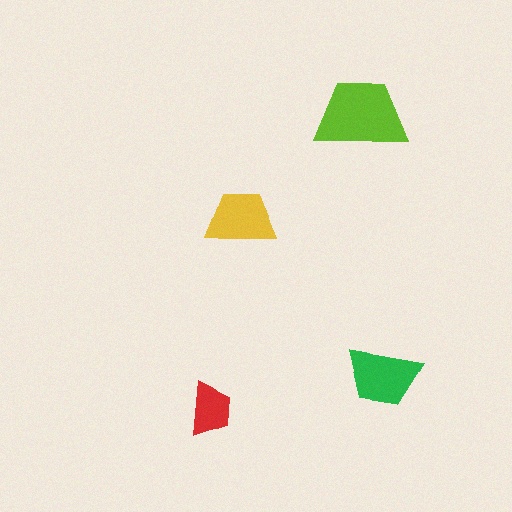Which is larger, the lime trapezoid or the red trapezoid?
The lime one.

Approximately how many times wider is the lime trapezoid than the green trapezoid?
About 1.5 times wider.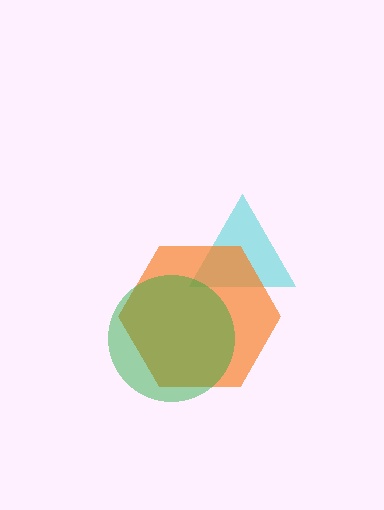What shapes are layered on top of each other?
The layered shapes are: a cyan triangle, an orange hexagon, a green circle.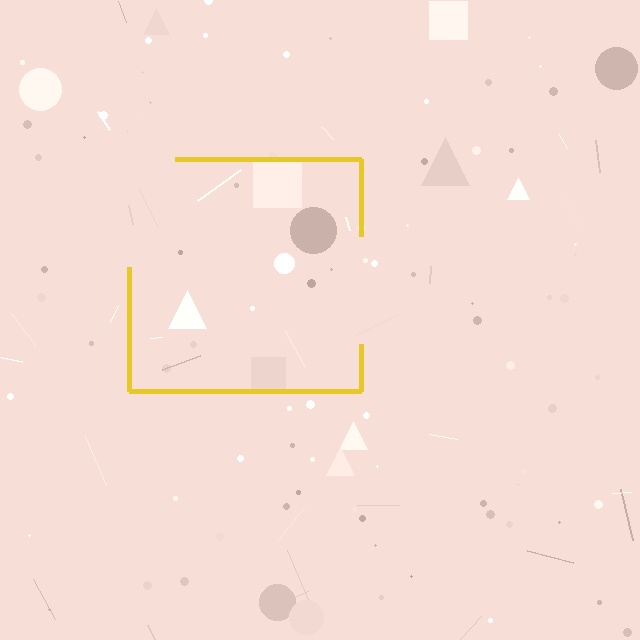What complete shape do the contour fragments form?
The contour fragments form a square.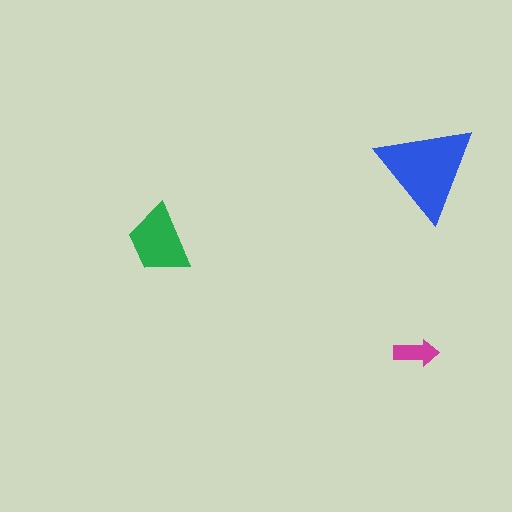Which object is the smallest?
The magenta arrow.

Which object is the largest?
The blue triangle.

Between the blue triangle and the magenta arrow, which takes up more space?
The blue triangle.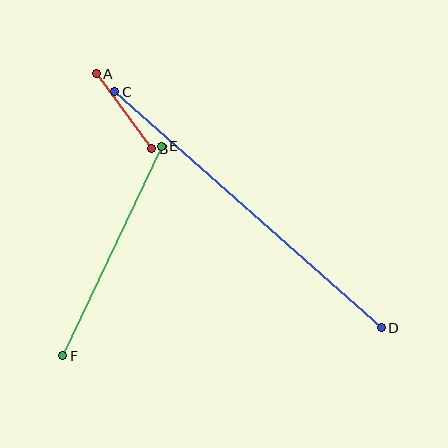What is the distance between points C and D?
The distance is approximately 356 pixels.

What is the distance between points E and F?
The distance is approximately 231 pixels.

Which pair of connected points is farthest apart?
Points C and D are farthest apart.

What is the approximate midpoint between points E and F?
The midpoint is at approximately (112, 251) pixels.